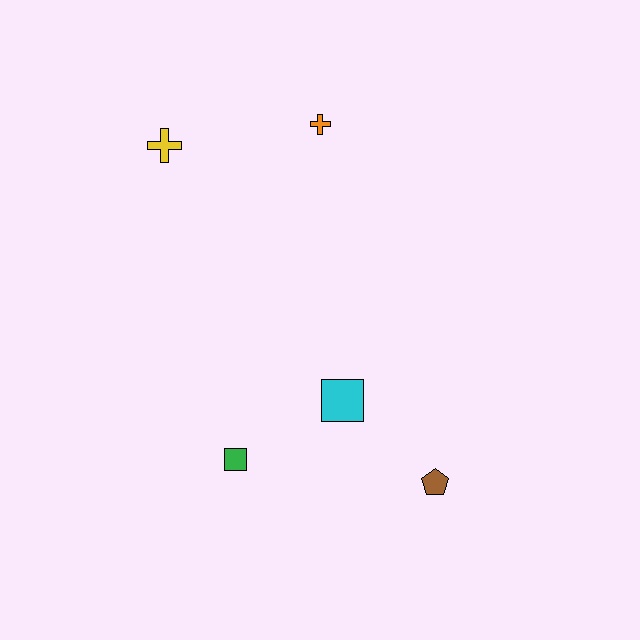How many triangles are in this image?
There are no triangles.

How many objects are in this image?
There are 5 objects.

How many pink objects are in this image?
There are no pink objects.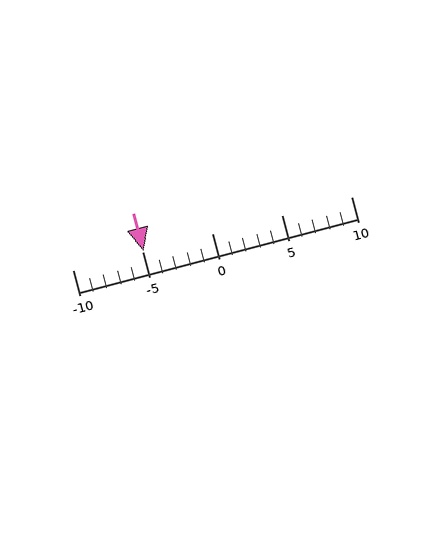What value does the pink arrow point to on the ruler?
The pink arrow points to approximately -5.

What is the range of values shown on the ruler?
The ruler shows values from -10 to 10.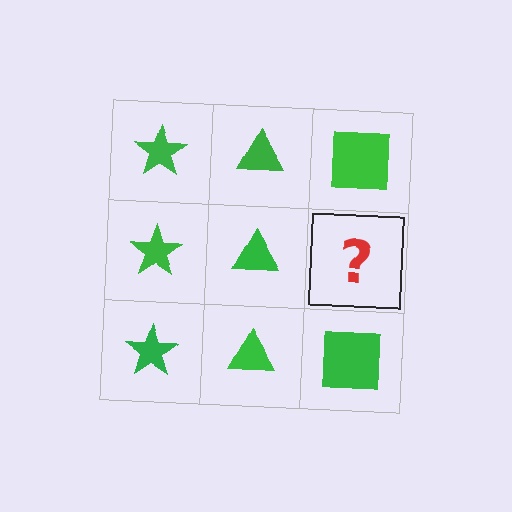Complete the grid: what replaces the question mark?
The question mark should be replaced with a green square.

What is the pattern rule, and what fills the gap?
The rule is that each column has a consistent shape. The gap should be filled with a green square.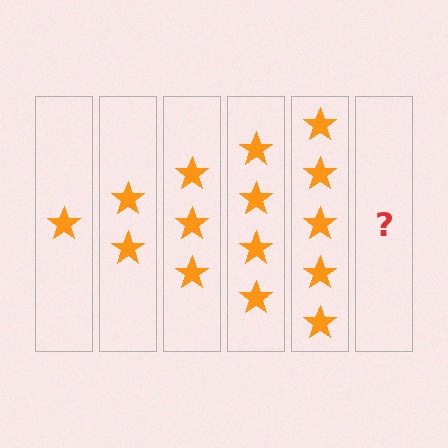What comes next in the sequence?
The next element should be 6 stars.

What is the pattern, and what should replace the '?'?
The pattern is that each step adds one more star. The '?' should be 6 stars.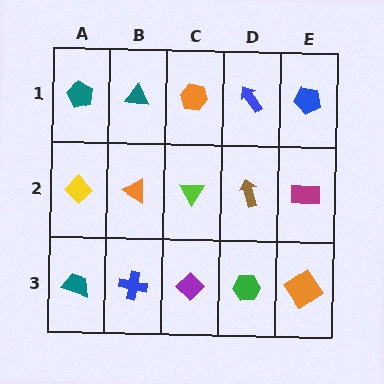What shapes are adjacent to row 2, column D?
A blue arrow (row 1, column D), a green hexagon (row 3, column D), a lime triangle (row 2, column C), a magenta rectangle (row 2, column E).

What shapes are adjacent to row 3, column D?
A brown arrow (row 2, column D), a purple diamond (row 3, column C), an orange diamond (row 3, column E).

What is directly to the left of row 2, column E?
A brown arrow.